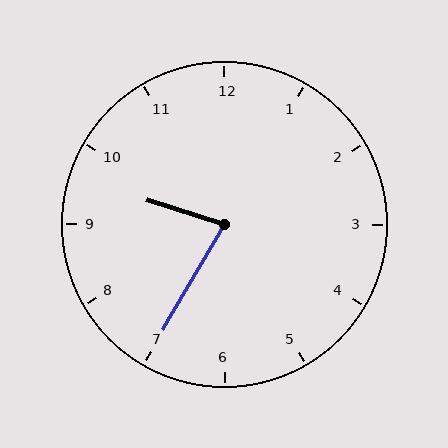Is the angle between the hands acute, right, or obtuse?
It is acute.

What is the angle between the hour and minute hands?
Approximately 78 degrees.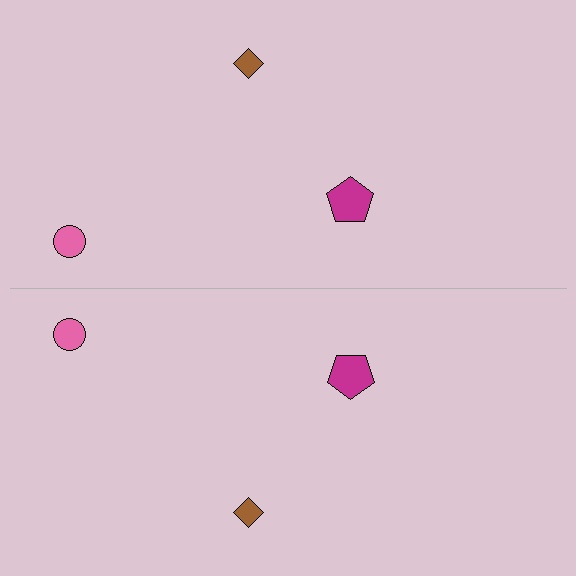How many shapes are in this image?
There are 6 shapes in this image.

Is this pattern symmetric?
Yes, this pattern has bilateral (reflection) symmetry.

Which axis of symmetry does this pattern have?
The pattern has a horizontal axis of symmetry running through the center of the image.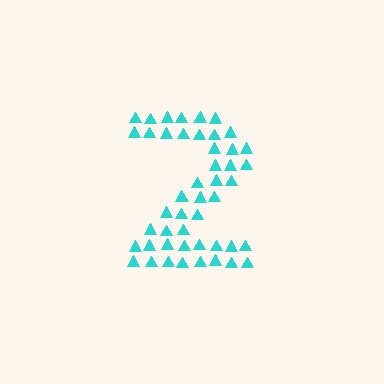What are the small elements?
The small elements are triangles.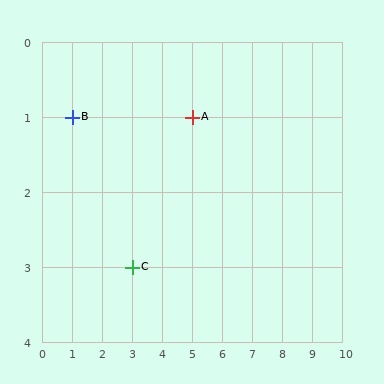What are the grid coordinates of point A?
Point A is at grid coordinates (5, 1).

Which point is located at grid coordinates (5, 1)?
Point A is at (5, 1).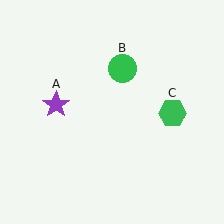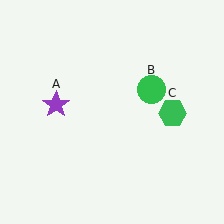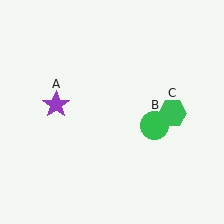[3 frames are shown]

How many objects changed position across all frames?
1 object changed position: green circle (object B).